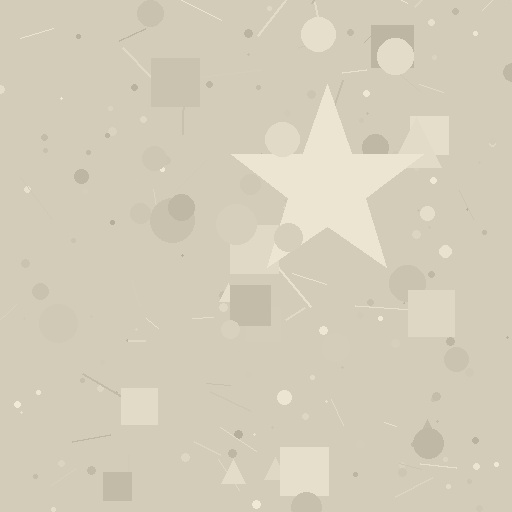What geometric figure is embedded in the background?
A star is embedded in the background.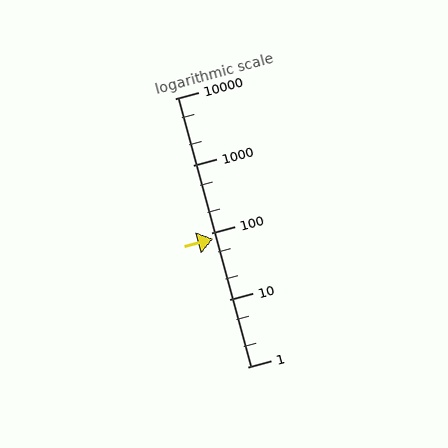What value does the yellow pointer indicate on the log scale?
The pointer indicates approximately 81.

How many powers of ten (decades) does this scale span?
The scale spans 4 decades, from 1 to 10000.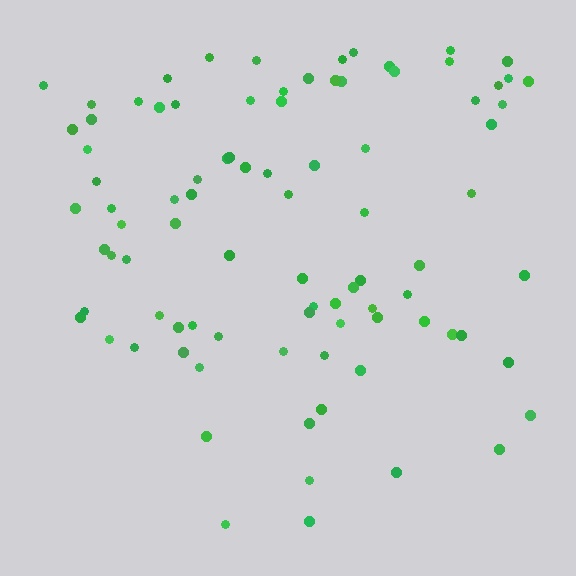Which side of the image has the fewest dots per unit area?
The bottom.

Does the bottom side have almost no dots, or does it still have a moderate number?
Still a moderate number, just noticeably fewer than the top.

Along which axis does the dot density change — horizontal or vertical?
Vertical.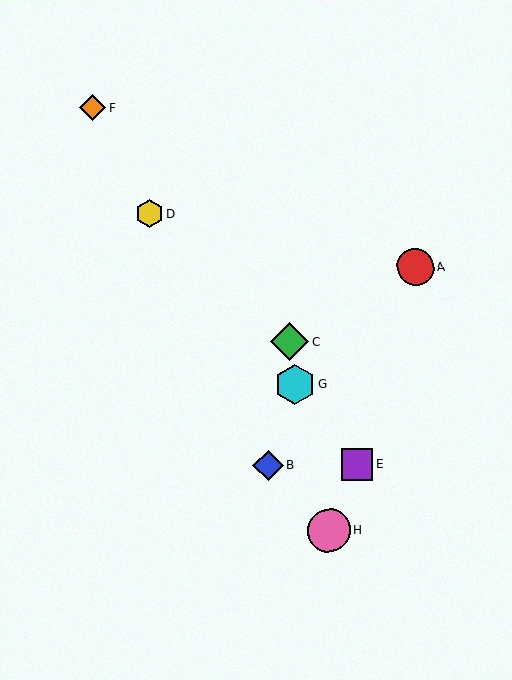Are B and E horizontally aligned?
Yes, both are at y≈465.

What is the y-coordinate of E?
Object E is at y≈465.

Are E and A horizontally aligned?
No, E is at y≈465 and A is at y≈267.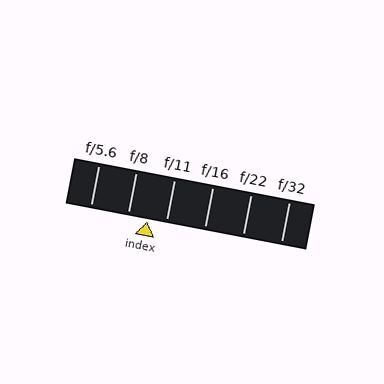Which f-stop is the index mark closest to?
The index mark is closest to f/11.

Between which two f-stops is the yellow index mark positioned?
The index mark is between f/8 and f/11.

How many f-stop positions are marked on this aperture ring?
There are 6 f-stop positions marked.